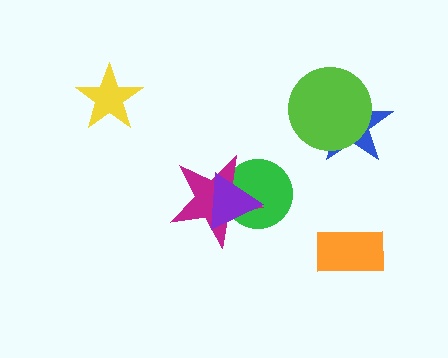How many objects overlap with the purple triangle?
2 objects overlap with the purple triangle.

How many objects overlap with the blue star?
1 object overlaps with the blue star.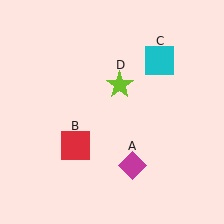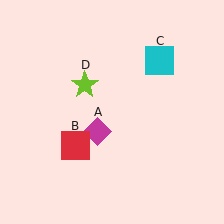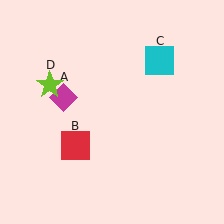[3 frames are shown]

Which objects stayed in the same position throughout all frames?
Red square (object B) and cyan square (object C) remained stationary.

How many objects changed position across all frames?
2 objects changed position: magenta diamond (object A), lime star (object D).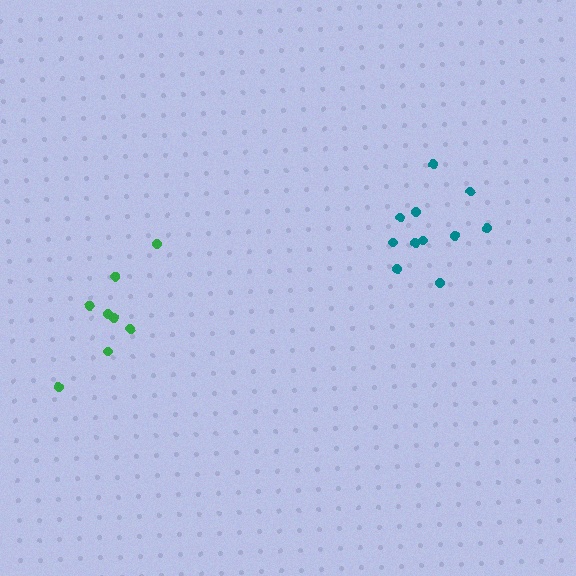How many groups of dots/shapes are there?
There are 2 groups.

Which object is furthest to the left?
The green cluster is leftmost.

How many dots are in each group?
Group 1: 8 dots, Group 2: 11 dots (19 total).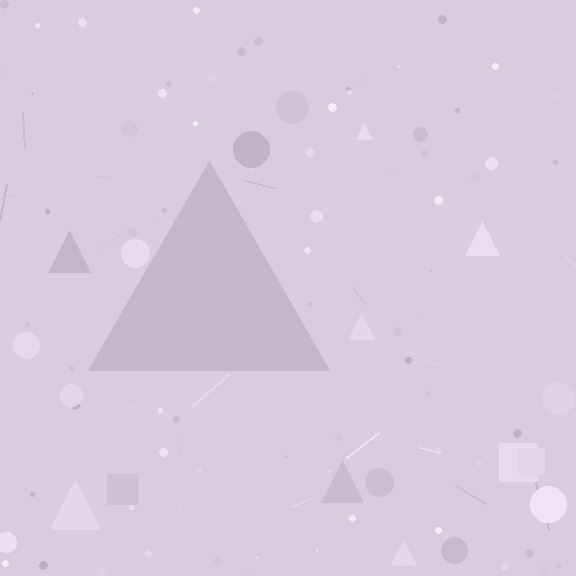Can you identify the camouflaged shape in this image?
The camouflaged shape is a triangle.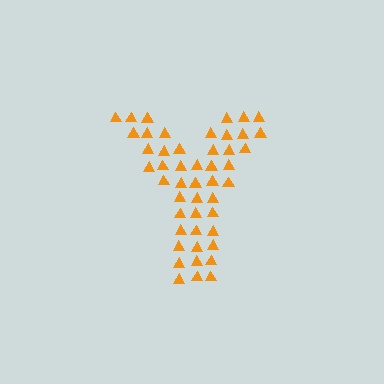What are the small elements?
The small elements are triangles.